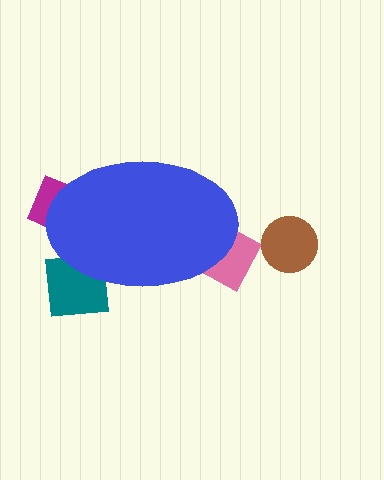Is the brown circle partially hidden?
No, the brown circle is fully visible.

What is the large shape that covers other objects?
A blue ellipse.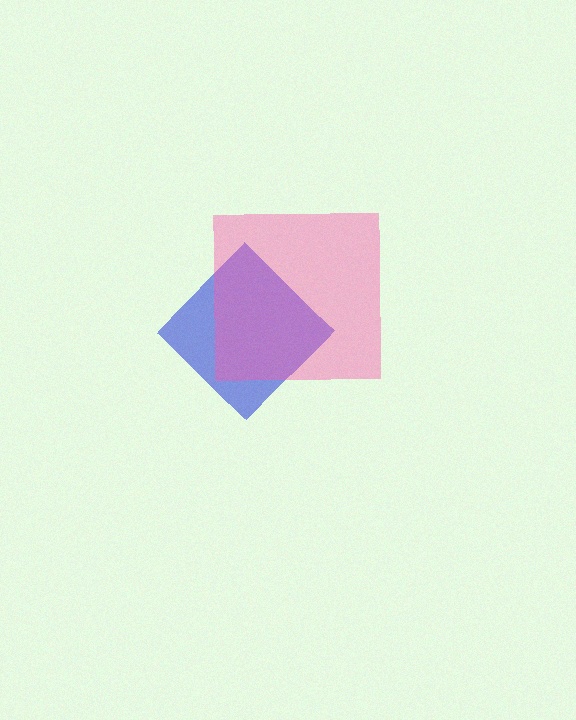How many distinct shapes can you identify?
There are 2 distinct shapes: a blue diamond, a pink square.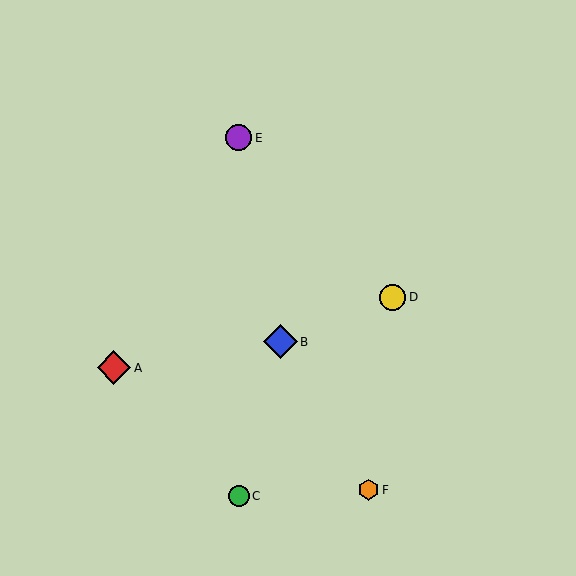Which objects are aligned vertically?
Objects C, E are aligned vertically.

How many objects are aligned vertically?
2 objects (C, E) are aligned vertically.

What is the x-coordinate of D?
Object D is at x≈393.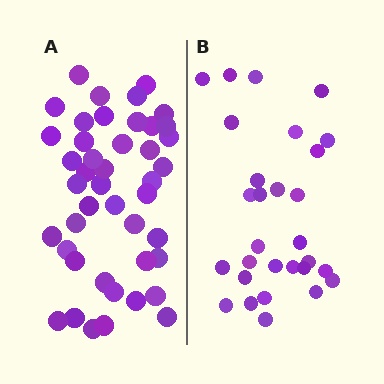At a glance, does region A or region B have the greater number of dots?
Region A (the left region) has more dots.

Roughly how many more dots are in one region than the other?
Region A has approximately 15 more dots than region B.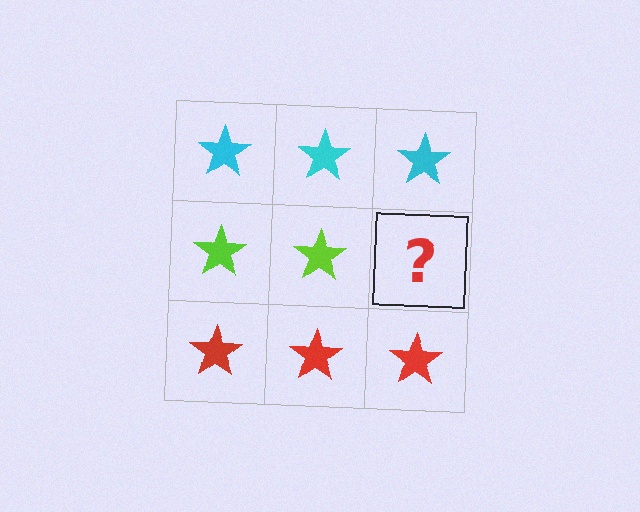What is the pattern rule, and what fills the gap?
The rule is that each row has a consistent color. The gap should be filled with a lime star.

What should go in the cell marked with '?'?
The missing cell should contain a lime star.